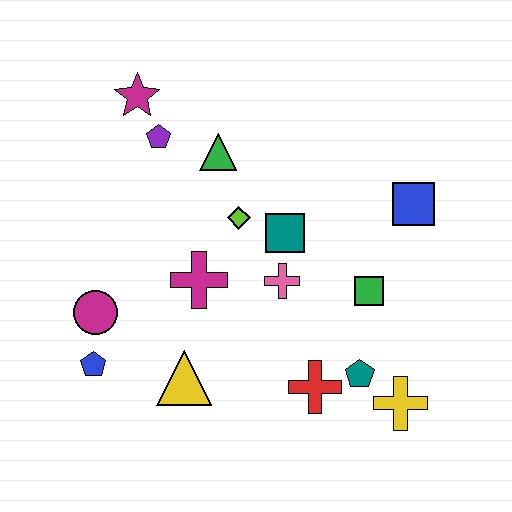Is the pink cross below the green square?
No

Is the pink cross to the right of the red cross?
No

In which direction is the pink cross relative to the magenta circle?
The pink cross is to the right of the magenta circle.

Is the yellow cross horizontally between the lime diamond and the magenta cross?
No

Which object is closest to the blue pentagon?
The magenta circle is closest to the blue pentagon.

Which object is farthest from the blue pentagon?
The blue square is farthest from the blue pentagon.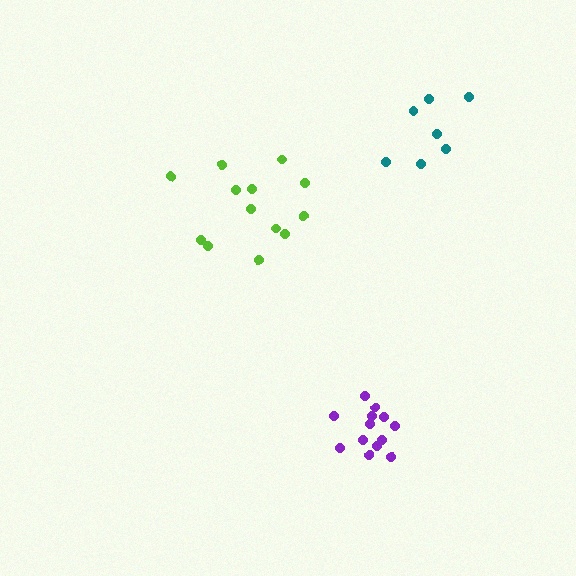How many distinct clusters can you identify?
There are 3 distinct clusters.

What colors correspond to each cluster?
The clusters are colored: lime, teal, purple.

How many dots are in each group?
Group 1: 13 dots, Group 2: 7 dots, Group 3: 13 dots (33 total).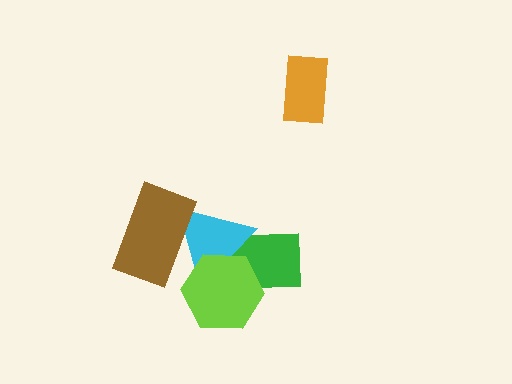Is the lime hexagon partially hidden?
No, no other shape covers it.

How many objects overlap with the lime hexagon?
2 objects overlap with the lime hexagon.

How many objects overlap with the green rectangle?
2 objects overlap with the green rectangle.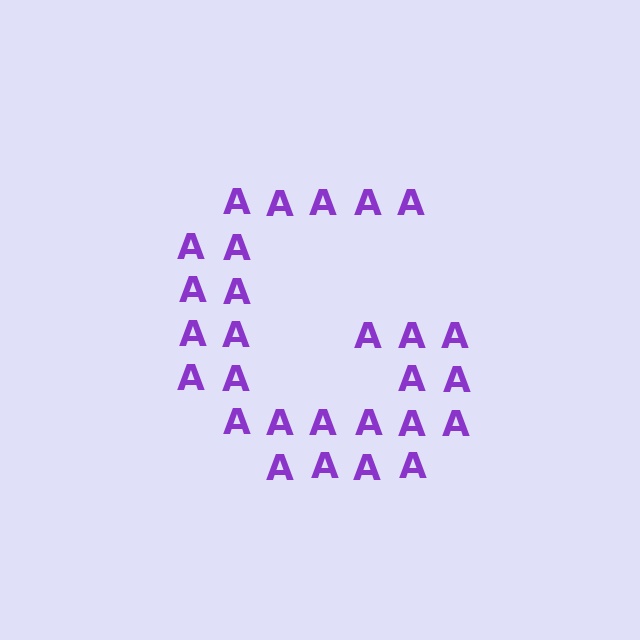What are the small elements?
The small elements are letter A's.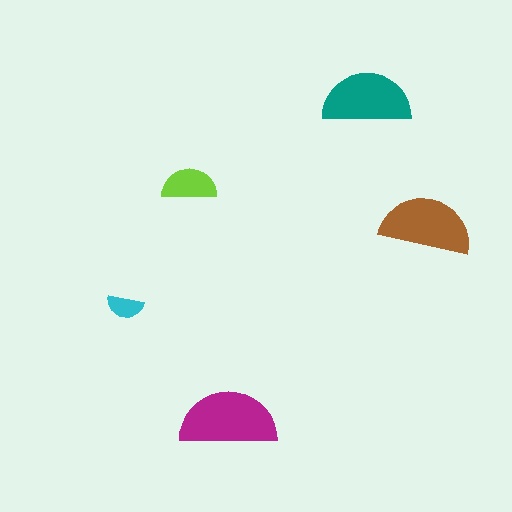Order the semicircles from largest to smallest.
the magenta one, the brown one, the teal one, the lime one, the cyan one.